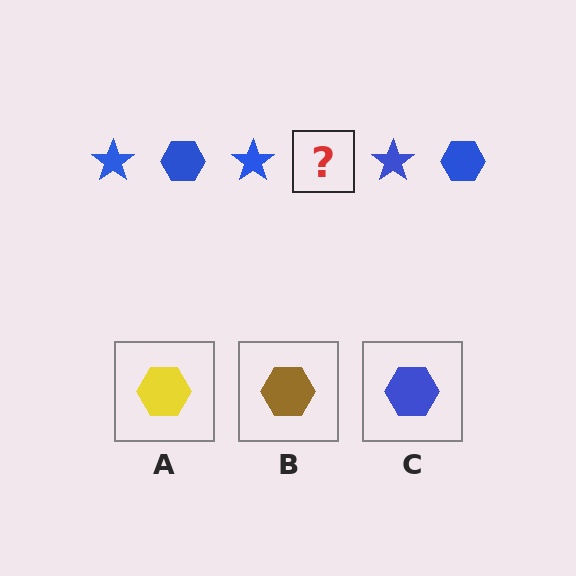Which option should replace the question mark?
Option C.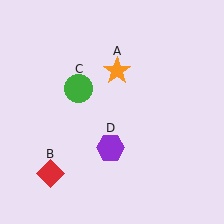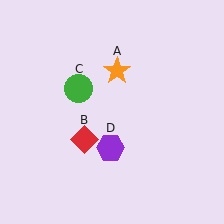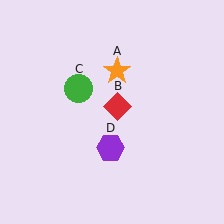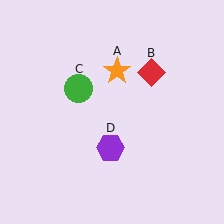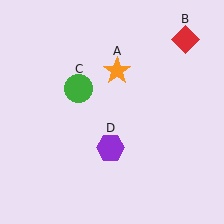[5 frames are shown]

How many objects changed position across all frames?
1 object changed position: red diamond (object B).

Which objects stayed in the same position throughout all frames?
Orange star (object A) and green circle (object C) and purple hexagon (object D) remained stationary.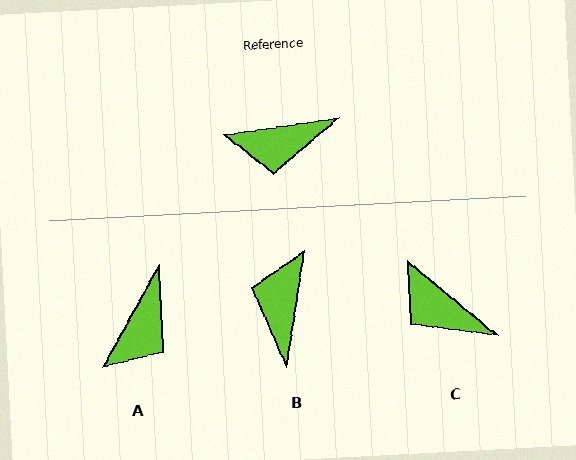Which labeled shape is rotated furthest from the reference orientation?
B, about 107 degrees away.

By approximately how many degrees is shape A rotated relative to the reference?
Approximately 53 degrees counter-clockwise.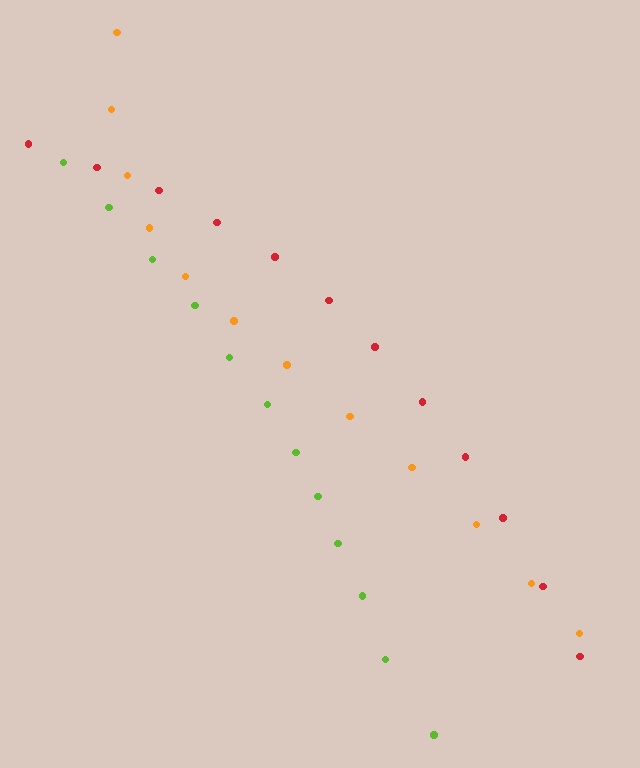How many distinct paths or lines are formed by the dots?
There are 3 distinct paths.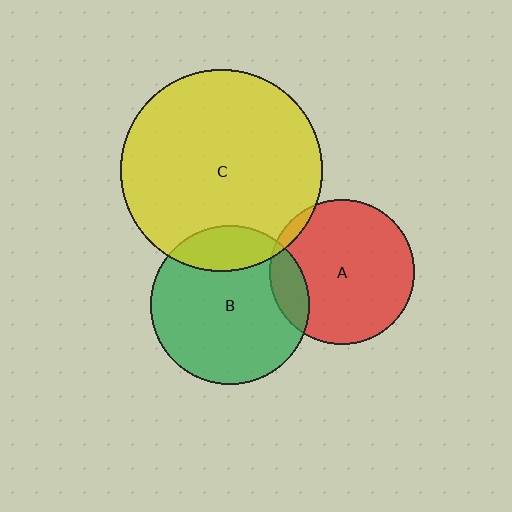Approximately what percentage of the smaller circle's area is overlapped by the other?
Approximately 5%.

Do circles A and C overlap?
Yes.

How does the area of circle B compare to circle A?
Approximately 1.2 times.